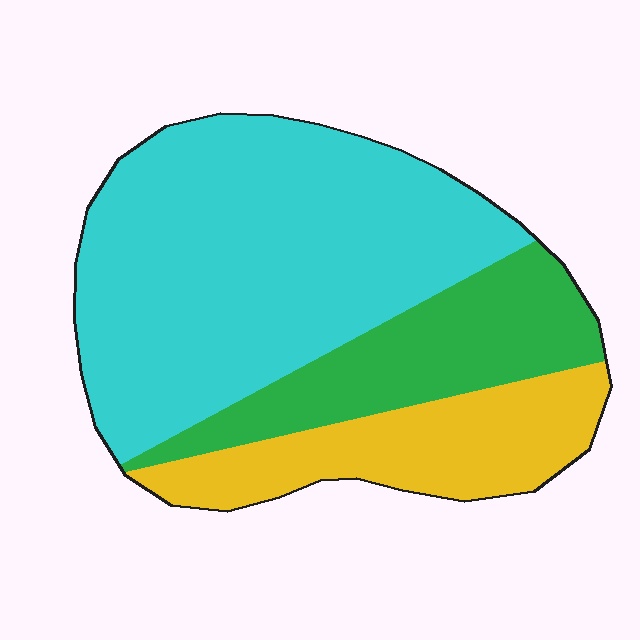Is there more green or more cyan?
Cyan.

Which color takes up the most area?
Cyan, at roughly 55%.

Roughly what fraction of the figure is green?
Green takes up about one fifth (1/5) of the figure.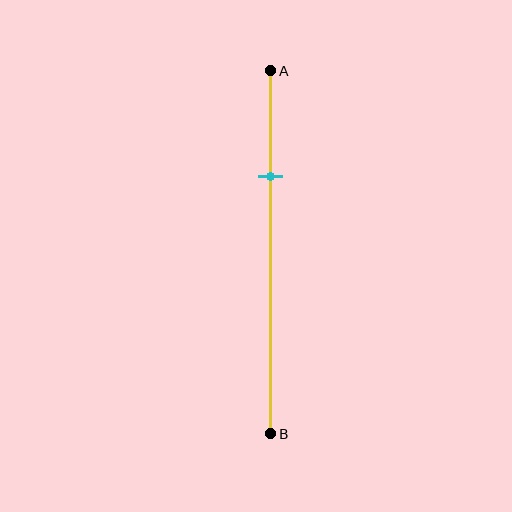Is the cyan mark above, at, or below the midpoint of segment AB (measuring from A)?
The cyan mark is above the midpoint of segment AB.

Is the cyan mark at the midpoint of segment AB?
No, the mark is at about 30% from A, not at the 50% midpoint.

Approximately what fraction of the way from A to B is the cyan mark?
The cyan mark is approximately 30% of the way from A to B.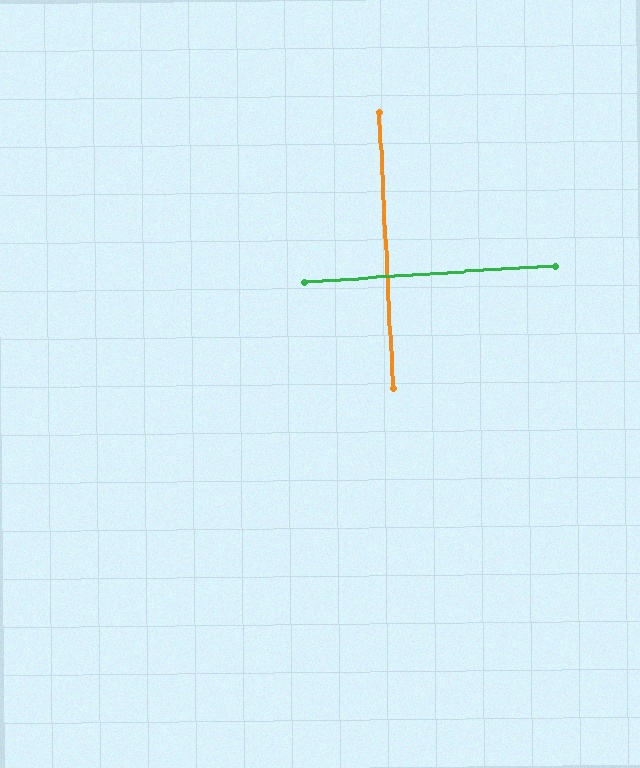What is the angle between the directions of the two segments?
Approximately 89 degrees.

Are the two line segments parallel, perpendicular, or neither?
Perpendicular — they meet at approximately 89°.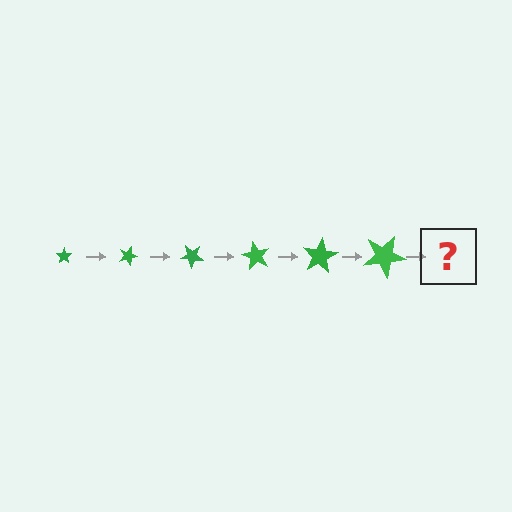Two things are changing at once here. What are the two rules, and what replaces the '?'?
The two rules are that the star grows larger each step and it rotates 20 degrees each step. The '?' should be a star, larger than the previous one and rotated 120 degrees from the start.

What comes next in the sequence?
The next element should be a star, larger than the previous one and rotated 120 degrees from the start.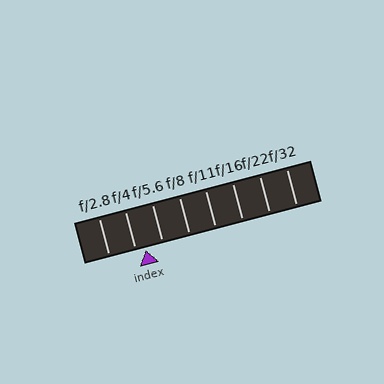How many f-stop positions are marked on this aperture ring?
There are 8 f-stop positions marked.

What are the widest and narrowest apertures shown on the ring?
The widest aperture shown is f/2.8 and the narrowest is f/32.